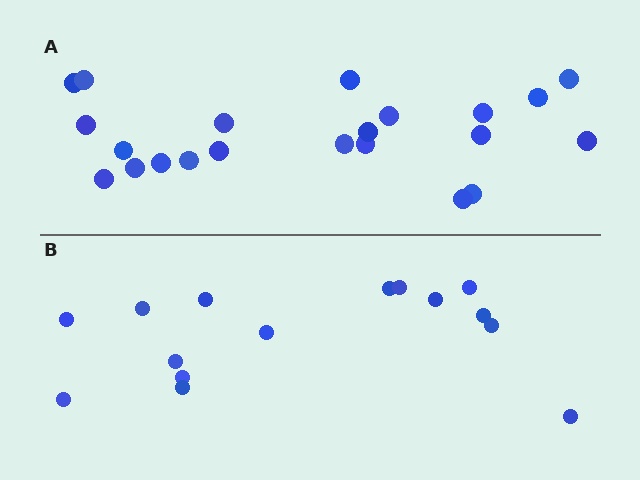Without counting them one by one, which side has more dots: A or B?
Region A (the top region) has more dots.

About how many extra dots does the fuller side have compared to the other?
Region A has roughly 8 or so more dots than region B.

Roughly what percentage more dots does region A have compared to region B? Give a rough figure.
About 45% more.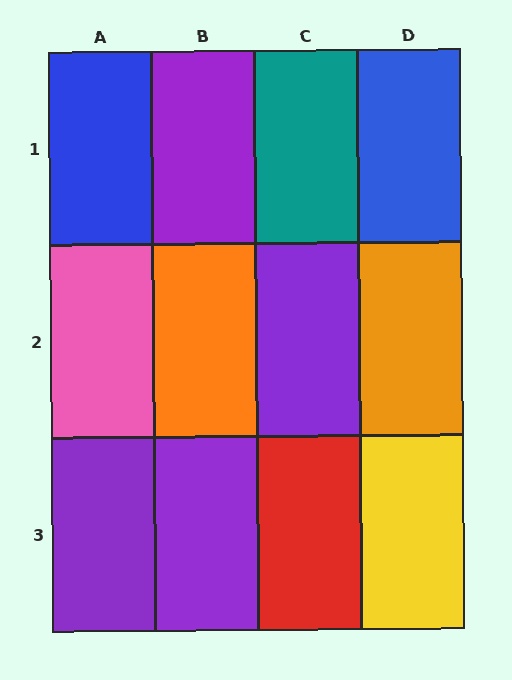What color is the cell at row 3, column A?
Purple.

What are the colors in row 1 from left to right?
Blue, purple, teal, blue.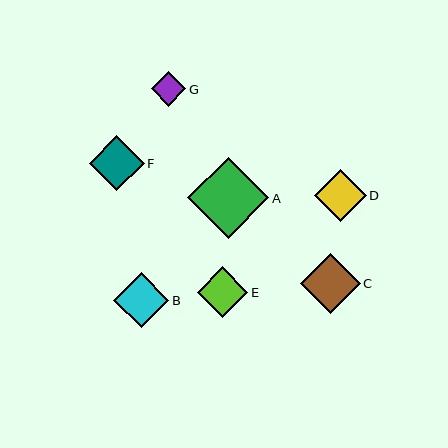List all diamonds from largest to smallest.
From largest to smallest: A, C, F, B, D, E, G.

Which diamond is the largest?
Diamond A is the largest with a size of approximately 82 pixels.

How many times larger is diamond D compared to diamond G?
Diamond D is approximately 1.5 times the size of diamond G.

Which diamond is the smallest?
Diamond G is the smallest with a size of approximately 34 pixels.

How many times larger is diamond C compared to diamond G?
Diamond C is approximately 1.7 times the size of diamond G.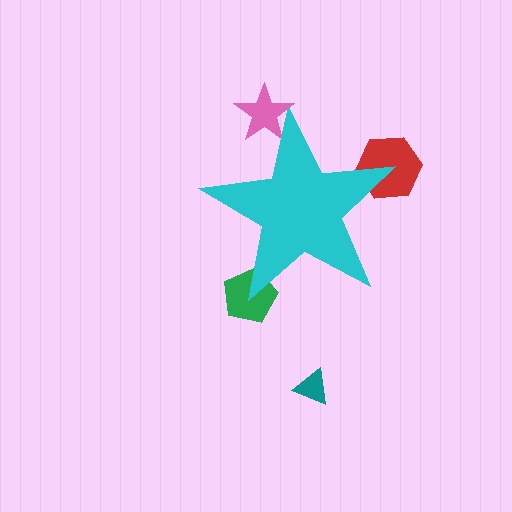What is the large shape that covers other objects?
A cyan star.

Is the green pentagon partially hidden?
Yes, the green pentagon is partially hidden behind the cyan star.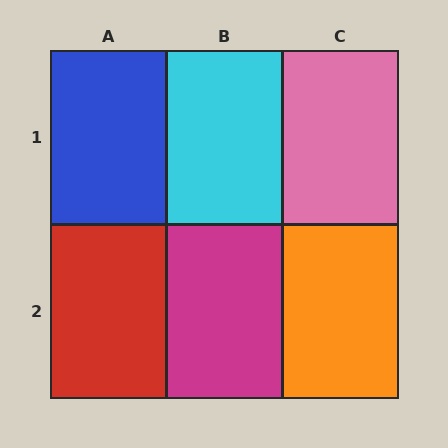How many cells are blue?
1 cell is blue.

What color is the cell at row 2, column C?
Orange.